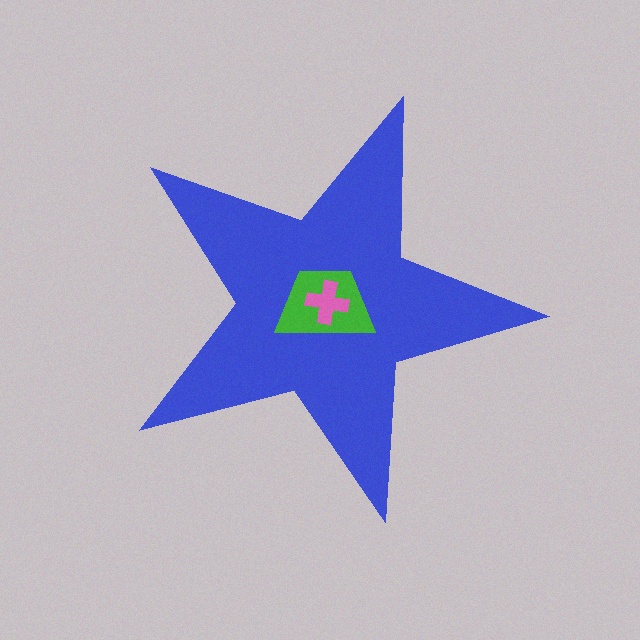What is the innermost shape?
The pink cross.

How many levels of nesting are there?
3.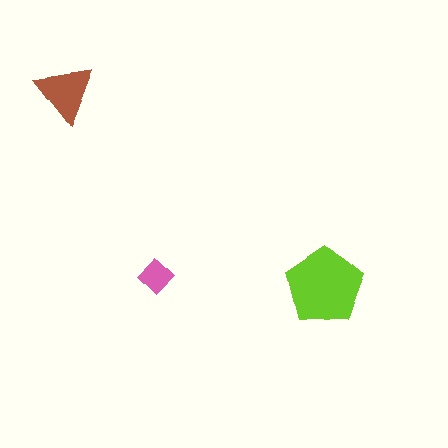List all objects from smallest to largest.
The pink diamond, the brown triangle, the lime pentagon.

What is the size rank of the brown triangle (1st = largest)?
2nd.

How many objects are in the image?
There are 3 objects in the image.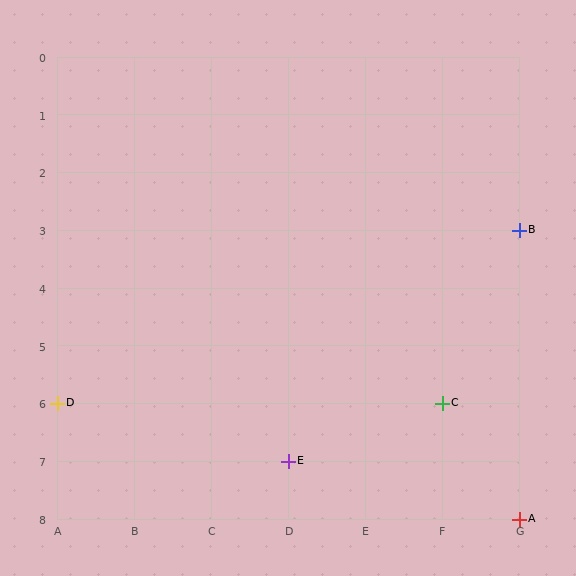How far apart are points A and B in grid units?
Points A and B are 5 rows apart.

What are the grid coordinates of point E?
Point E is at grid coordinates (D, 7).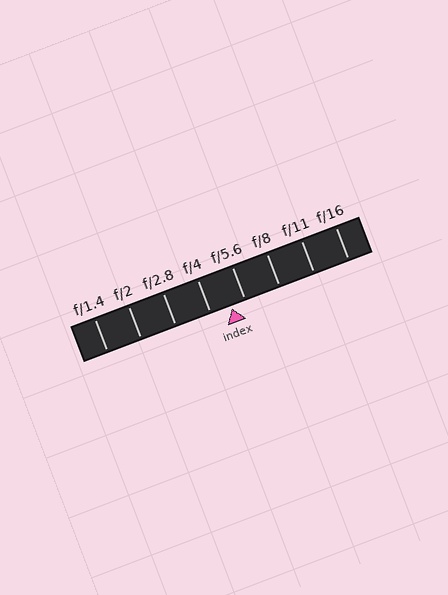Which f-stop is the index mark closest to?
The index mark is closest to f/5.6.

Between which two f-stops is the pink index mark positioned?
The index mark is between f/4 and f/5.6.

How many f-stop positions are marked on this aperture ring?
There are 8 f-stop positions marked.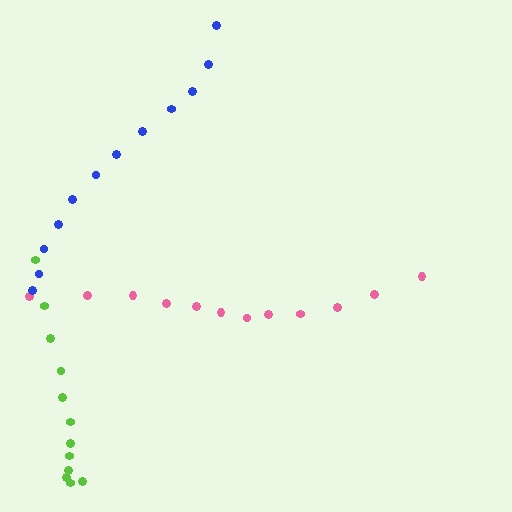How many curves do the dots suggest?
There are 3 distinct paths.